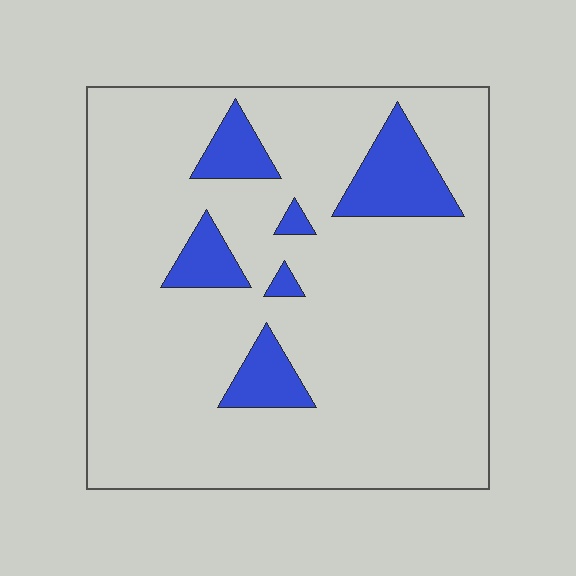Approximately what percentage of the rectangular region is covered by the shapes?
Approximately 15%.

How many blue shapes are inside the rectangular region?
6.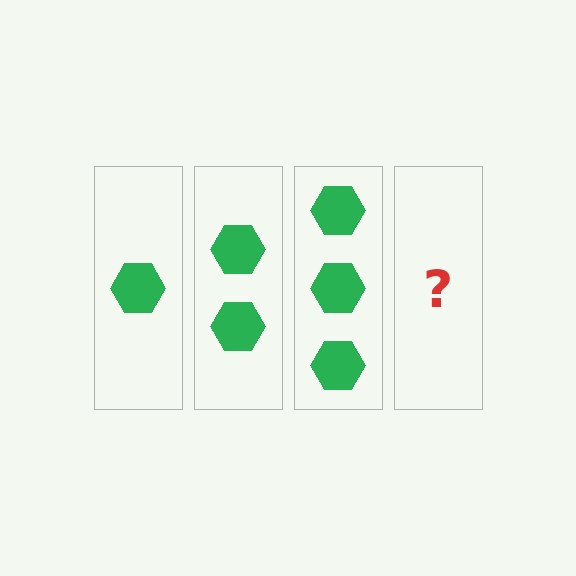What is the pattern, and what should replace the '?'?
The pattern is that each step adds one more hexagon. The '?' should be 4 hexagons.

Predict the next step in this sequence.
The next step is 4 hexagons.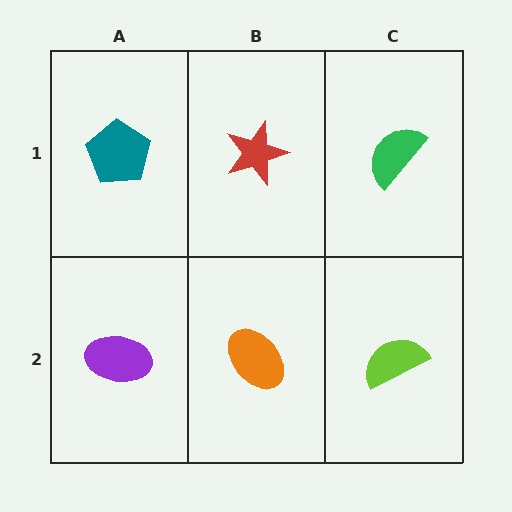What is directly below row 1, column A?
A purple ellipse.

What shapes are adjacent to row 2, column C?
A green semicircle (row 1, column C), an orange ellipse (row 2, column B).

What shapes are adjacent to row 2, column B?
A red star (row 1, column B), a purple ellipse (row 2, column A), a lime semicircle (row 2, column C).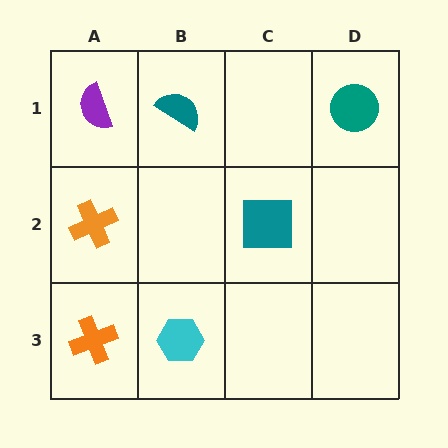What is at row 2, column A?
An orange cross.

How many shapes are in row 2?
2 shapes.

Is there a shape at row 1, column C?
No, that cell is empty.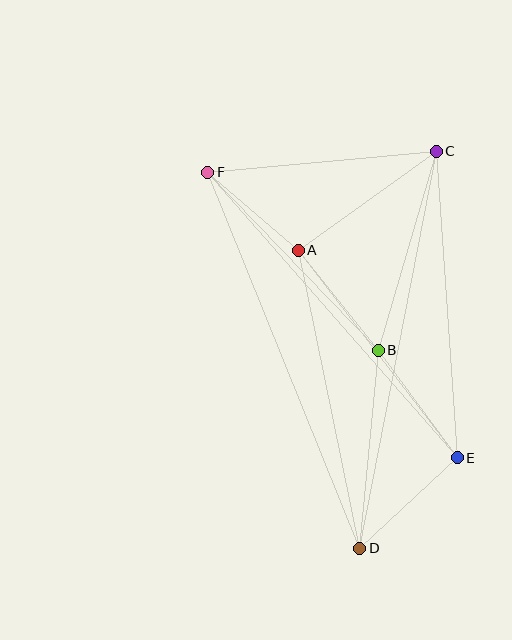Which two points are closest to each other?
Points A and F are closest to each other.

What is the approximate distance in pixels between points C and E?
The distance between C and E is approximately 307 pixels.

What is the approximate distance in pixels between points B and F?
The distance between B and F is approximately 247 pixels.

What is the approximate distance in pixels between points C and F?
The distance between C and F is approximately 230 pixels.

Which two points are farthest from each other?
Points D and F are farthest from each other.